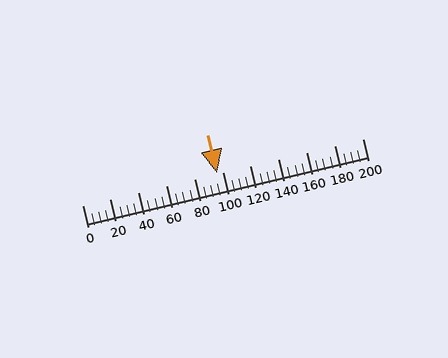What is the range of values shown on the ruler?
The ruler shows values from 0 to 200.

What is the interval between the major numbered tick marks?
The major tick marks are spaced 20 units apart.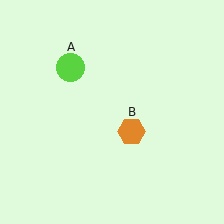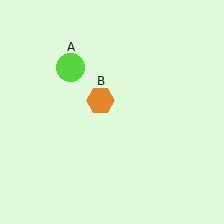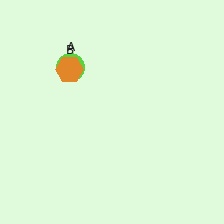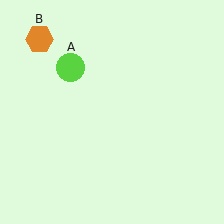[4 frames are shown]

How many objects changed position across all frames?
1 object changed position: orange hexagon (object B).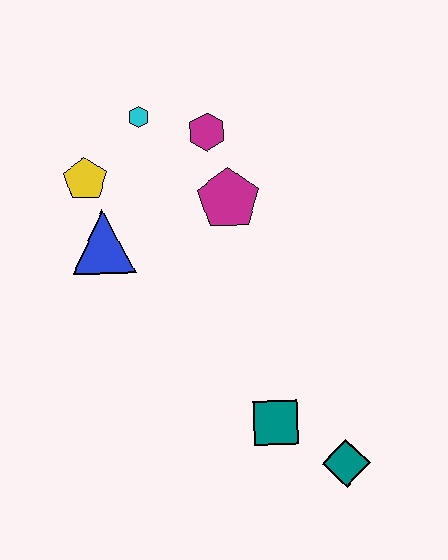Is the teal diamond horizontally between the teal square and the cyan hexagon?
No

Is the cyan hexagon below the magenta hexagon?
No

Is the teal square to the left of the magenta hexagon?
No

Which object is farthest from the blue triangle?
The teal diamond is farthest from the blue triangle.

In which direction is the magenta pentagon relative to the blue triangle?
The magenta pentagon is to the right of the blue triangle.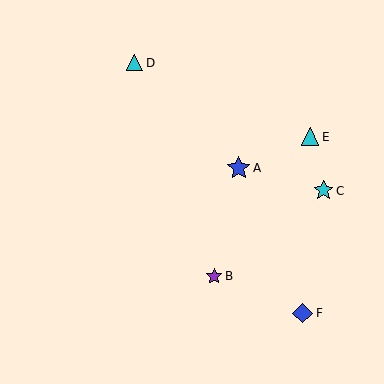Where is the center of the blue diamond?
The center of the blue diamond is at (303, 313).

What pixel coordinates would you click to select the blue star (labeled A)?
Click at (239, 168) to select the blue star A.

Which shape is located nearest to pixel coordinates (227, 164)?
The blue star (labeled A) at (239, 168) is nearest to that location.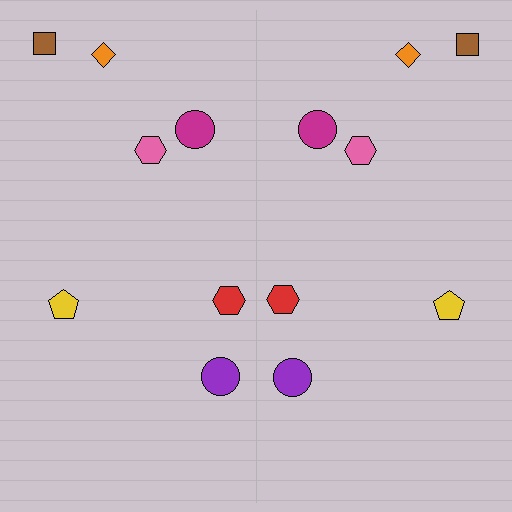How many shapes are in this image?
There are 14 shapes in this image.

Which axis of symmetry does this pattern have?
The pattern has a vertical axis of symmetry running through the center of the image.